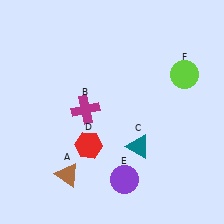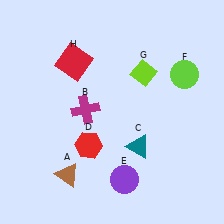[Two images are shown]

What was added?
A lime diamond (G), a red square (H) were added in Image 2.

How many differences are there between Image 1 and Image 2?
There are 2 differences between the two images.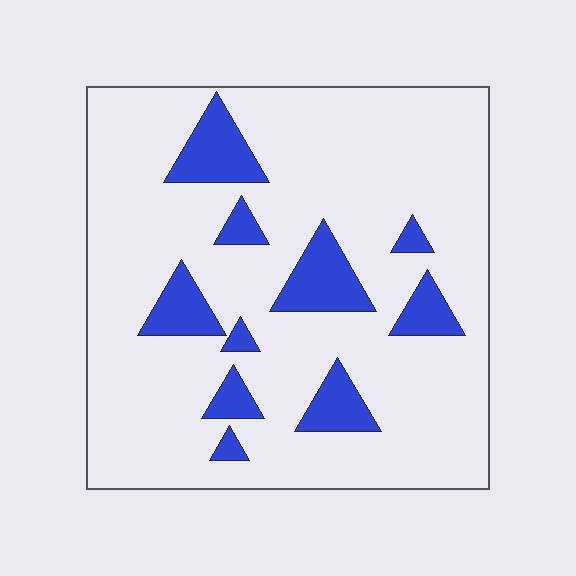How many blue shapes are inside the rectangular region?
10.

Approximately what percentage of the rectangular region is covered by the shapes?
Approximately 15%.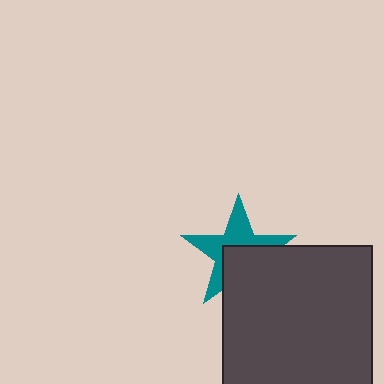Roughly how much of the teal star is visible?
About half of it is visible (roughly 54%).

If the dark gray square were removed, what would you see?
You would see the complete teal star.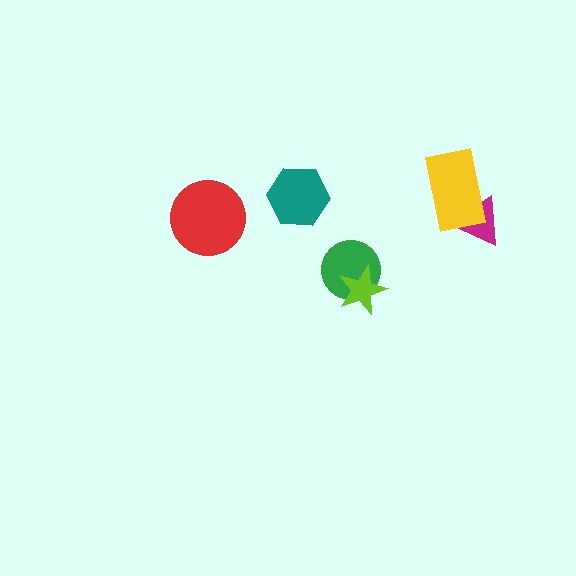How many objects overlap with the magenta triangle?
1 object overlaps with the magenta triangle.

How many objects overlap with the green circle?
1 object overlaps with the green circle.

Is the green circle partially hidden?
Yes, it is partially covered by another shape.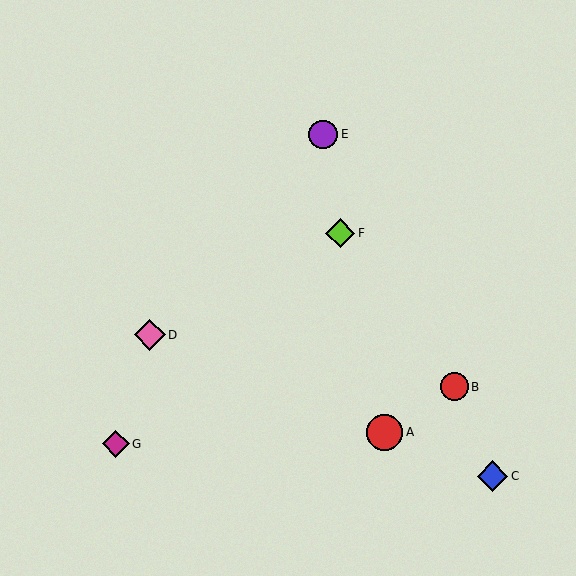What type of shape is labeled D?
Shape D is a pink diamond.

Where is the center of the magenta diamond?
The center of the magenta diamond is at (116, 444).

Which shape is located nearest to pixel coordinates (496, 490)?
The blue diamond (labeled C) at (493, 476) is nearest to that location.